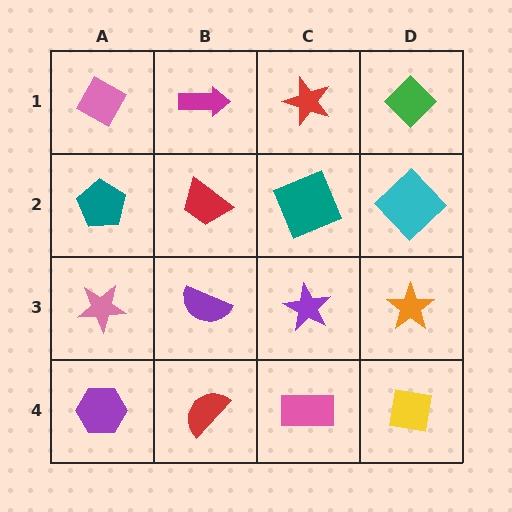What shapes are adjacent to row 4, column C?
A purple star (row 3, column C), a red semicircle (row 4, column B), a yellow square (row 4, column D).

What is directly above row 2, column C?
A red star.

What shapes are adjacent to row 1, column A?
A teal pentagon (row 2, column A), a magenta arrow (row 1, column B).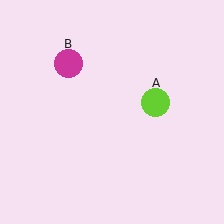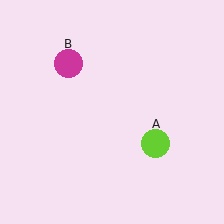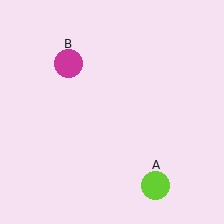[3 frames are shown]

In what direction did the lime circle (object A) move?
The lime circle (object A) moved down.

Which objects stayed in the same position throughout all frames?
Magenta circle (object B) remained stationary.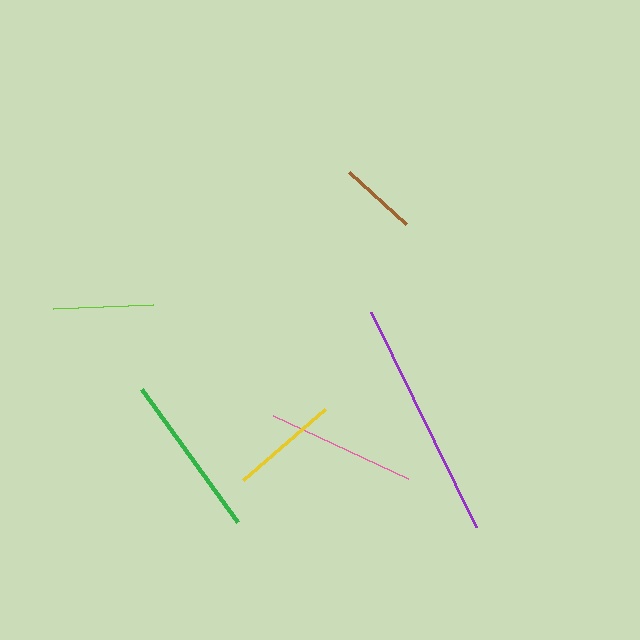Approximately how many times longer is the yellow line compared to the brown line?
The yellow line is approximately 1.4 times the length of the brown line.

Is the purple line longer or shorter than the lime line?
The purple line is longer than the lime line.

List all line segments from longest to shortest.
From longest to shortest: purple, green, pink, yellow, lime, brown.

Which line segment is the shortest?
The brown line is the shortest at approximately 76 pixels.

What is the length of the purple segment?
The purple segment is approximately 240 pixels long.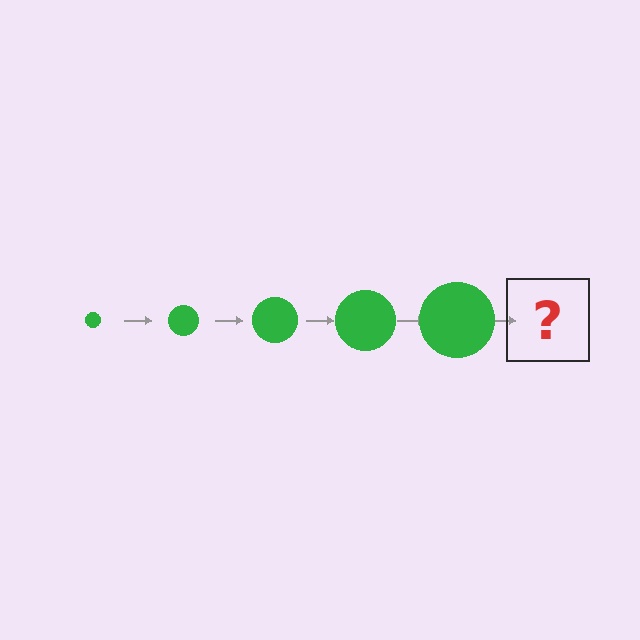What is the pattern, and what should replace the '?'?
The pattern is that the circle gets progressively larger each step. The '?' should be a green circle, larger than the previous one.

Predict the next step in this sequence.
The next step is a green circle, larger than the previous one.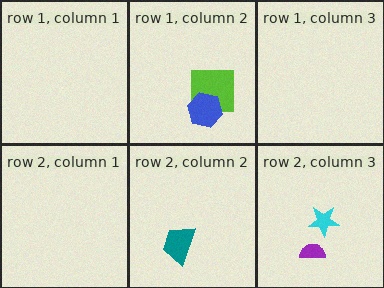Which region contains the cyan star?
The row 2, column 3 region.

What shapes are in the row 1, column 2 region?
The lime square, the blue hexagon.